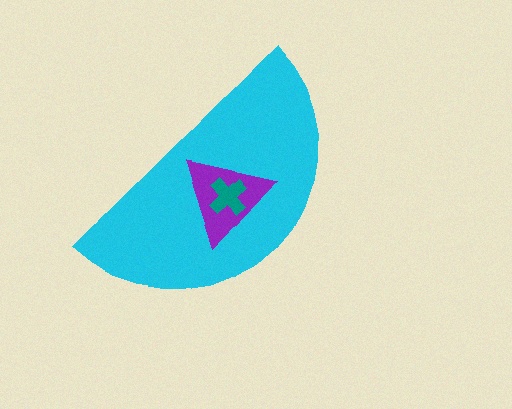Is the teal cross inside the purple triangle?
Yes.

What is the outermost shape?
The cyan semicircle.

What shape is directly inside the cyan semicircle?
The purple triangle.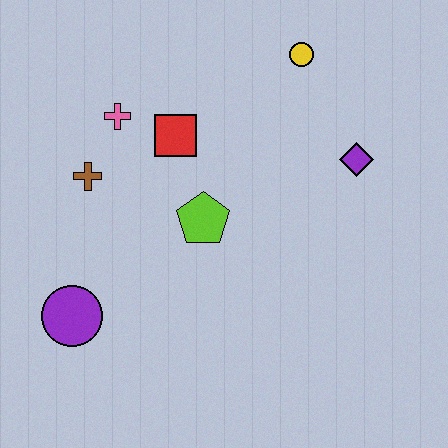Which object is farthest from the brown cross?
The purple diamond is farthest from the brown cross.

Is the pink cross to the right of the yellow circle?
No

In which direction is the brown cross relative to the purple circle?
The brown cross is above the purple circle.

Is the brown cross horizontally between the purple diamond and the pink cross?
No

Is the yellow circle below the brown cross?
No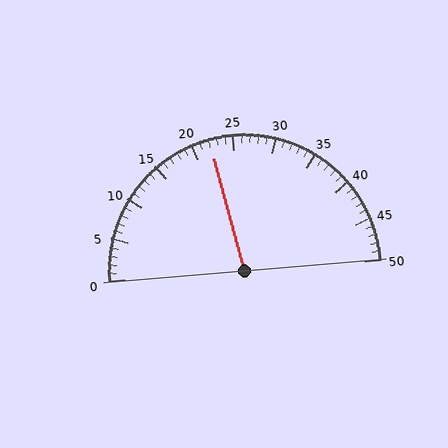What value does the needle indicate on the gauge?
The needle indicates approximately 22.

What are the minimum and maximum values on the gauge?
The gauge ranges from 0 to 50.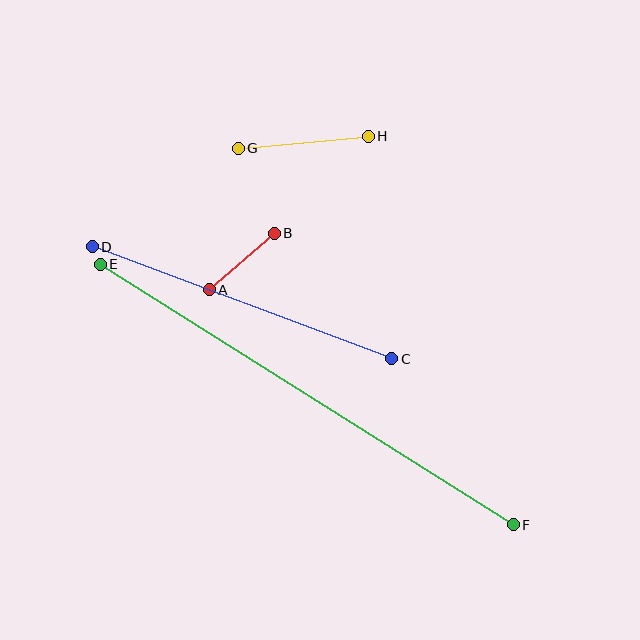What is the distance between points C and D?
The distance is approximately 320 pixels.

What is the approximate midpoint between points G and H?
The midpoint is at approximately (303, 142) pixels.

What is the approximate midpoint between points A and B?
The midpoint is at approximately (242, 262) pixels.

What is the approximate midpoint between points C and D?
The midpoint is at approximately (242, 303) pixels.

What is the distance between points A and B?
The distance is approximately 86 pixels.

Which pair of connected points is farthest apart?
Points E and F are farthest apart.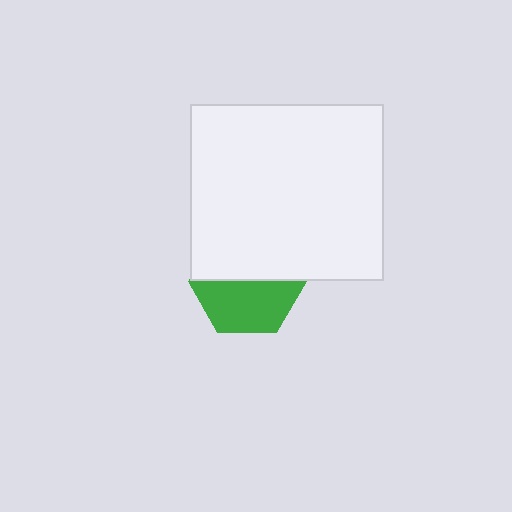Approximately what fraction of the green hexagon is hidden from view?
Roughly 50% of the green hexagon is hidden behind the white rectangle.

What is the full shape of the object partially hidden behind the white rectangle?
The partially hidden object is a green hexagon.